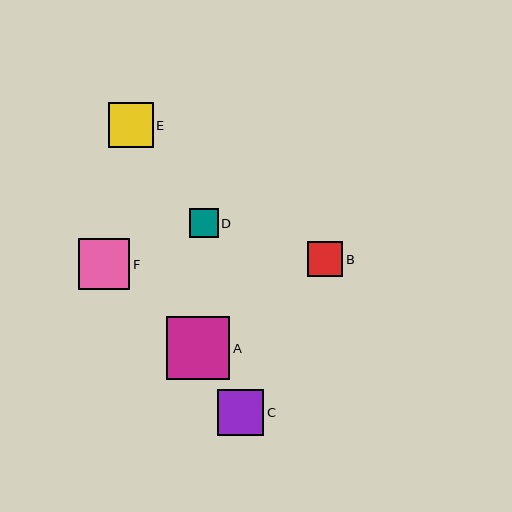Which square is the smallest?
Square D is the smallest with a size of approximately 29 pixels.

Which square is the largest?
Square A is the largest with a size of approximately 63 pixels.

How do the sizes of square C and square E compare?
Square C and square E are approximately the same size.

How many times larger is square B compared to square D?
Square B is approximately 1.2 times the size of square D.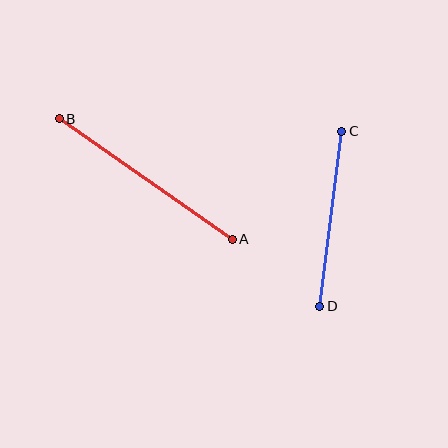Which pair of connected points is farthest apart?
Points A and B are farthest apart.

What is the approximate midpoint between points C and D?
The midpoint is at approximately (331, 219) pixels.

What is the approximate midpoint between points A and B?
The midpoint is at approximately (146, 179) pixels.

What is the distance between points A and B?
The distance is approximately 211 pixels.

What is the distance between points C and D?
The distance is approximately 176 pixels.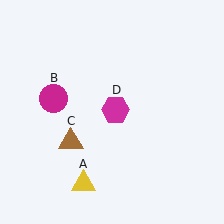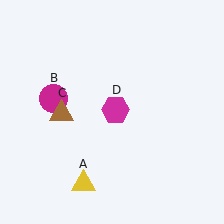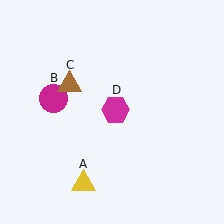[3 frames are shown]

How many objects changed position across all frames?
1 object changed position: brown triangle (object C).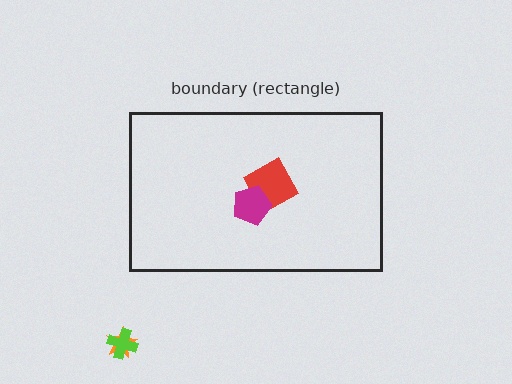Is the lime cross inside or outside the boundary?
Outside.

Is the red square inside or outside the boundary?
Inside.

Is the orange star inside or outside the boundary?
Outside.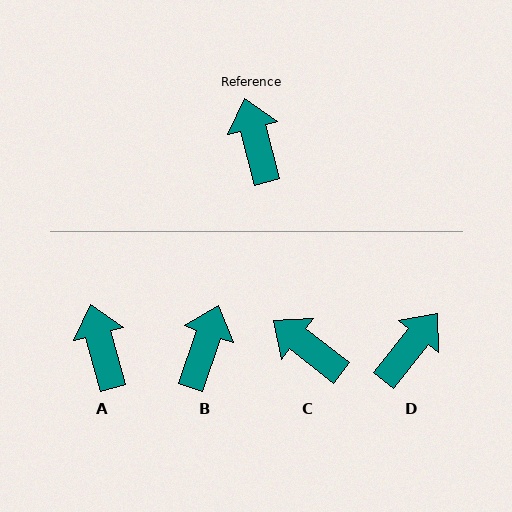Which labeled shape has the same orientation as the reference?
A.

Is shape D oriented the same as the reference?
No, it is off by about 54 degrees.